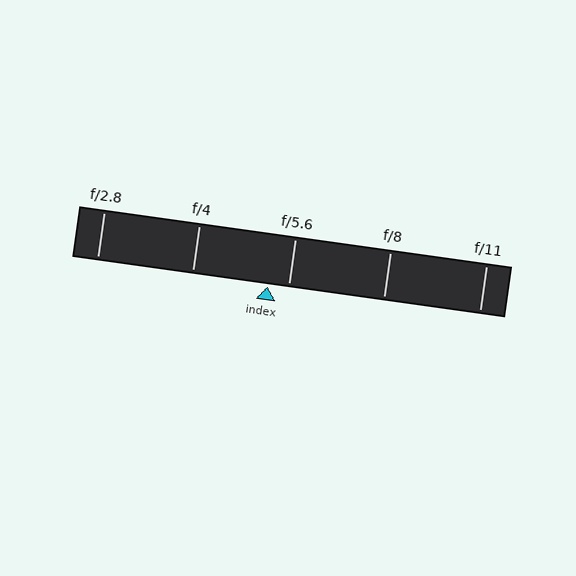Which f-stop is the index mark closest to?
The index mark is closest to f/5.6.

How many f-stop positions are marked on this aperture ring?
There are 5 f-stop positions marked.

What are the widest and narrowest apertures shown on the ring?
The widest aperture shown is f/2.8 and the narrowest is f/11.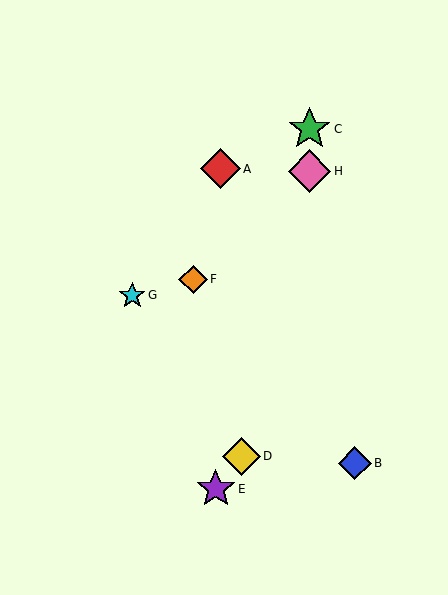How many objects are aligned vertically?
2 objects (C, H) are aligned vertically.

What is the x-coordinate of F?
Object F is at x≈193.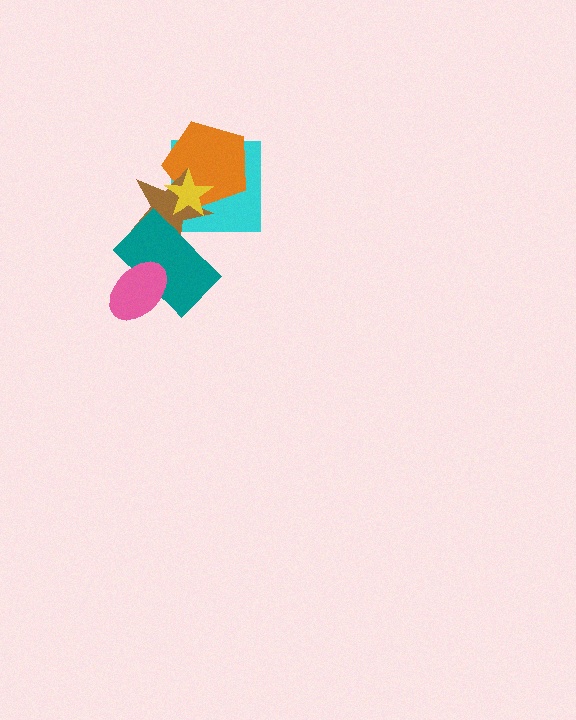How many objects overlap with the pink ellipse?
1 object overlaps with the pink ellipse.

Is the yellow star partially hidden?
No, no other shape covers it.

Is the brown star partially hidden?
Yes, it is partially covered by another shape.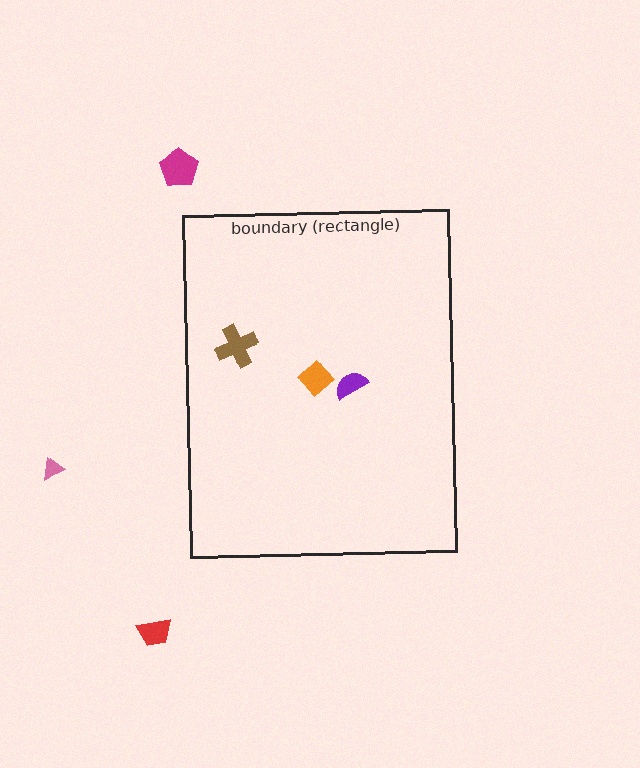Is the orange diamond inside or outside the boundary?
Inside.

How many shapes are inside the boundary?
3 inside, 3 outside.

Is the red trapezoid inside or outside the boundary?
Outside.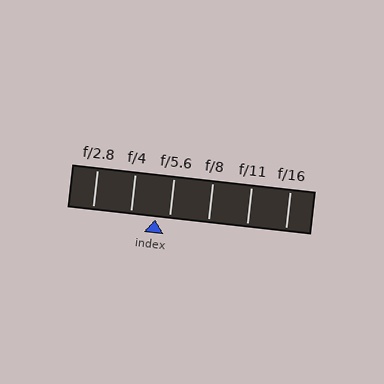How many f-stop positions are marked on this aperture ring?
There are 6 f-stop positions marked.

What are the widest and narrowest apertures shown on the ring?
The widest aperture shown is f/2.8 and the narrowest is f/16.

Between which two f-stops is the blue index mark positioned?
The index mark is between f/4 and f/5.6.